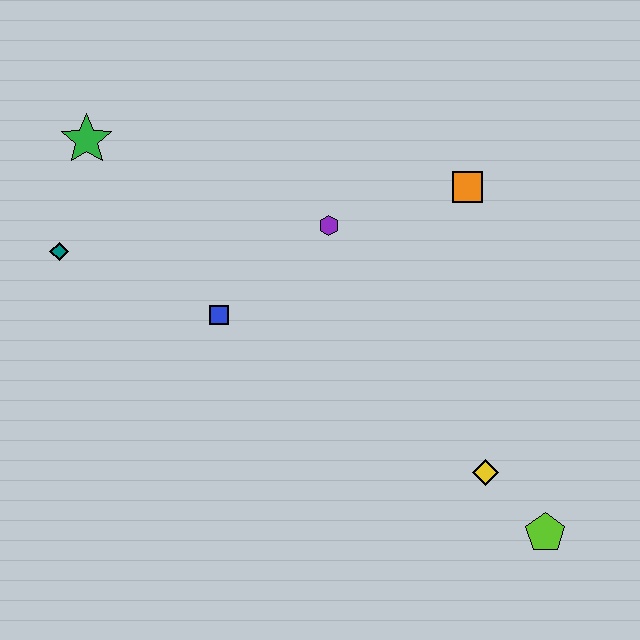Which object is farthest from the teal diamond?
The lime pentagon is farthest from the teal diamond.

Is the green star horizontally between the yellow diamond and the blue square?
No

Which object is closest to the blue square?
The purple hexagon is closest to the blue square.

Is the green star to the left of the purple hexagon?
Yes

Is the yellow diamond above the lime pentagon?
Yes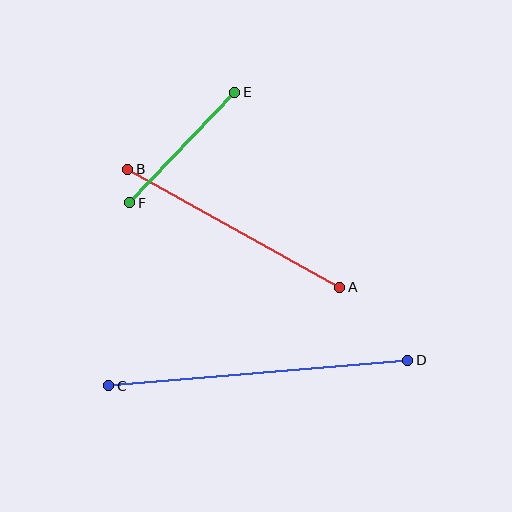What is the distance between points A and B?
The distance is approximately 243 pixels.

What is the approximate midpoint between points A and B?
The midpoint is at approximately (234, 228) pixels.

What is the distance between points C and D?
The distance is approximately 300 pixels.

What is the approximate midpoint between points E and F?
The midpoint is at approximately (182, 147) pixels.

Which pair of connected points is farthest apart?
Points C and D are farthest apart.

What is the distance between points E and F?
The distance is approximately 153 pixels.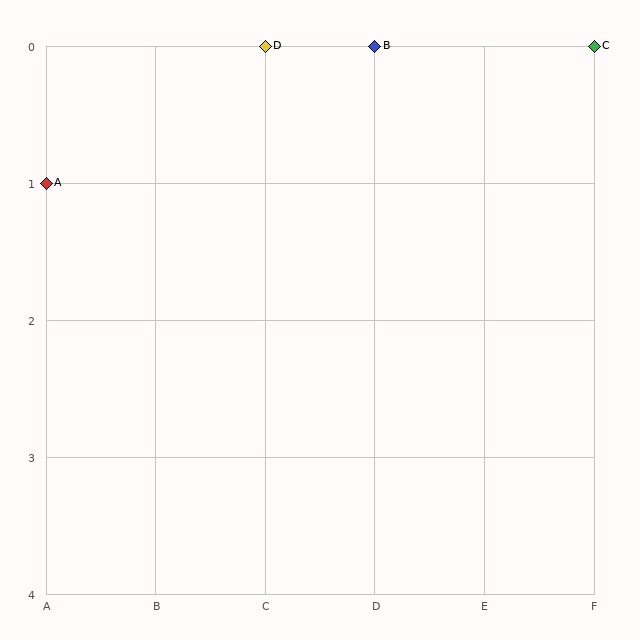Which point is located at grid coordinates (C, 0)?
Point D is at (C, 0).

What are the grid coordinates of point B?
Point B is at grid coordinates (D, 0).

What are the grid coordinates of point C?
Point C is at grid coordinates (F, 0).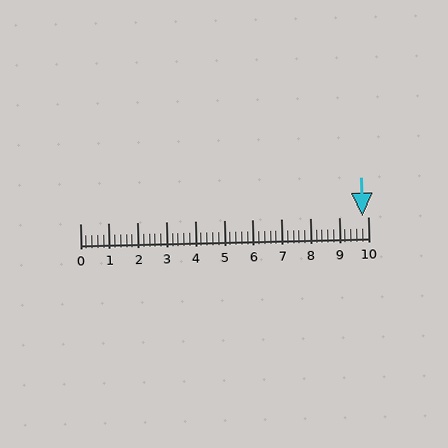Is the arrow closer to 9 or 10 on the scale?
The arrow is closer to 10.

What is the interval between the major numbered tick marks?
The major tick marks are spaced 1 units apart.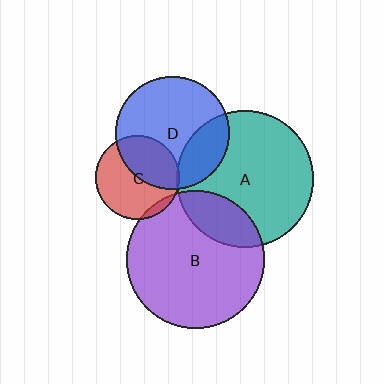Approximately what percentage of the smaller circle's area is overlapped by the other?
Approximately 25%.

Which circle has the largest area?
Circle B (purple).